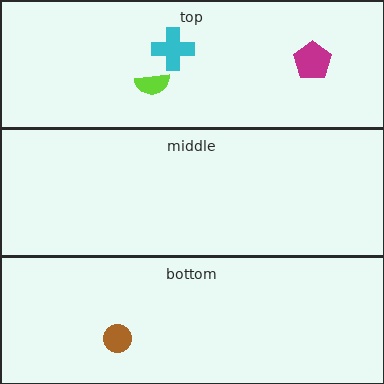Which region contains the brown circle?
The bottom region.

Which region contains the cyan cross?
The top region.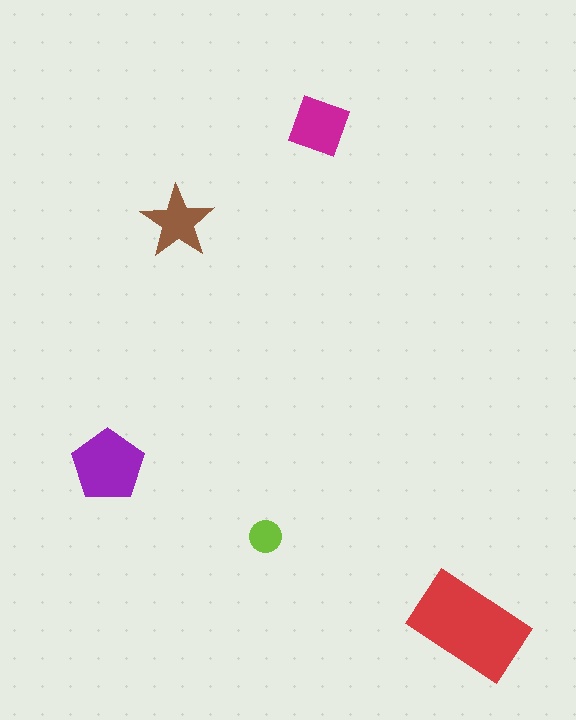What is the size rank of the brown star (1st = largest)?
4th.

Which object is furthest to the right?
The red rectangle is rightmost.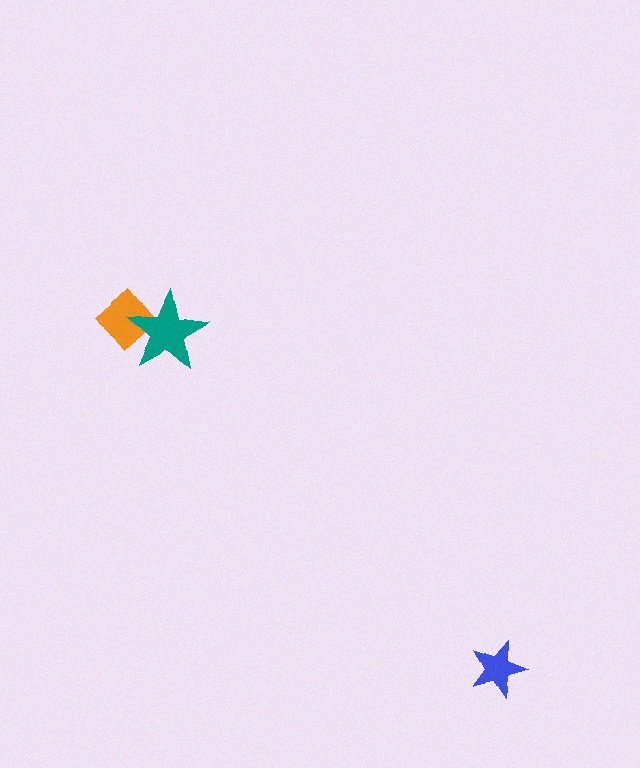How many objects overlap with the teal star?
1 object overlaps with the teal star.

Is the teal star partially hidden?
No, no other shape covers it.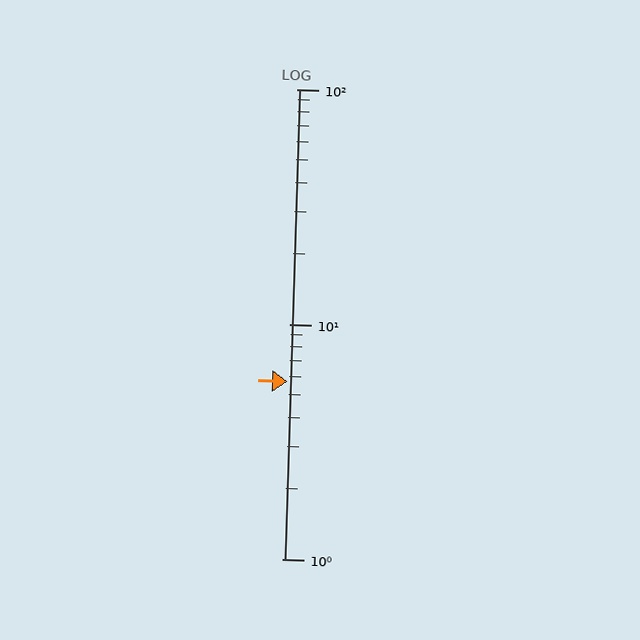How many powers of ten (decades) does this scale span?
The scale spans 2 decades, from 1 to 100.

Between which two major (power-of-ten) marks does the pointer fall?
The pointer is between 1 and 10.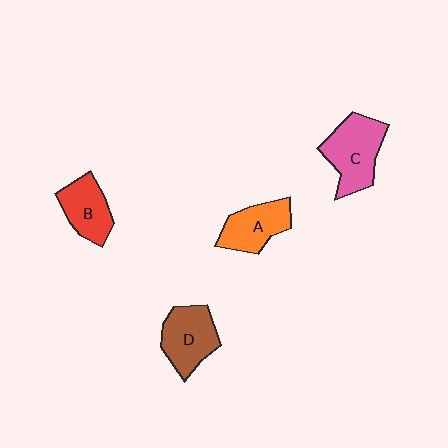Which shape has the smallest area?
Shape B (red).